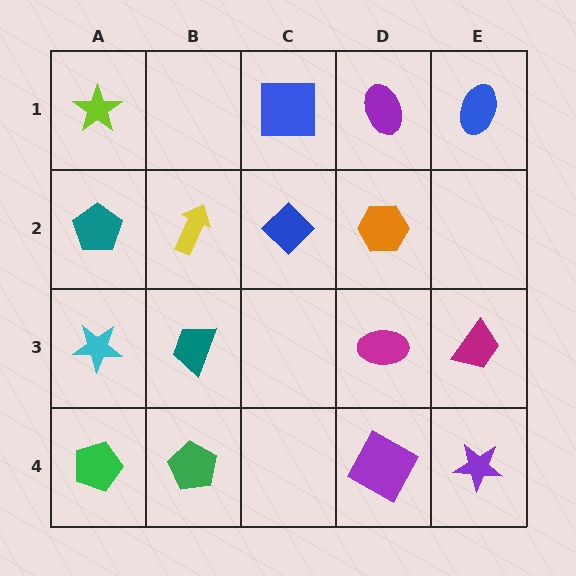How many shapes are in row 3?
4 shapes.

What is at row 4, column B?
A green pentagon.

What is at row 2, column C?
A blue diamond.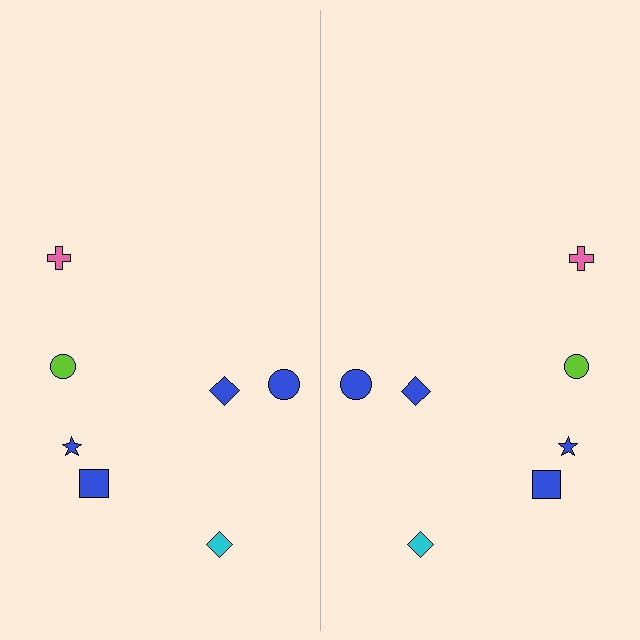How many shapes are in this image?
There are 14 shapes in this image.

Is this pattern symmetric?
Yes, this pattern has bilateral (reflection) symmetry.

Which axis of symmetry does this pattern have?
The pattern has a vertical axis of symmetry running through the center of the image.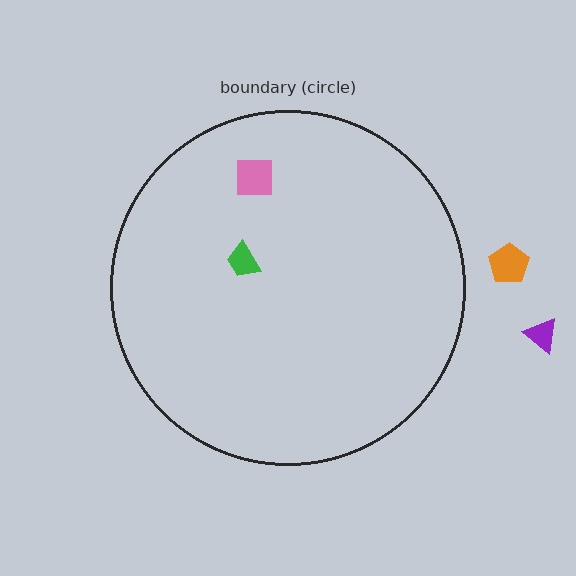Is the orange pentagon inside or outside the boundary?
Outside.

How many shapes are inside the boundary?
2 inside, 2 outside.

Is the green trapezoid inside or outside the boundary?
Inside.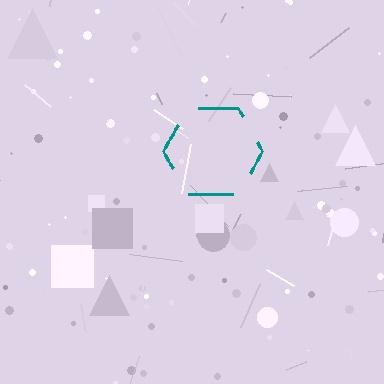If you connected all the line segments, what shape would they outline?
They would outline a hexagon.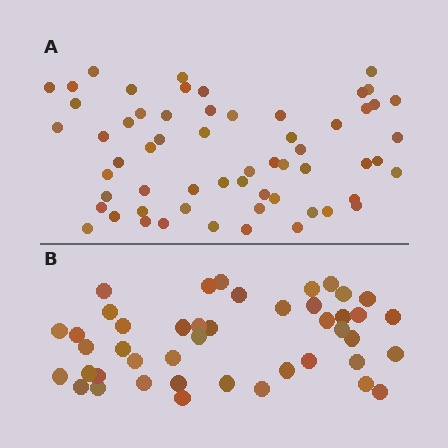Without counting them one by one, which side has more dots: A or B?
Region A (the top region) has more dots.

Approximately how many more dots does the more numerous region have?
Region A has approximately 15 more dots than region B.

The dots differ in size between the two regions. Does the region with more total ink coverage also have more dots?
No. Region B has more total ink coverage because its dots are larger, but region A actually contains more individual dots. Total area can be misleading — the number of items is what matters here.